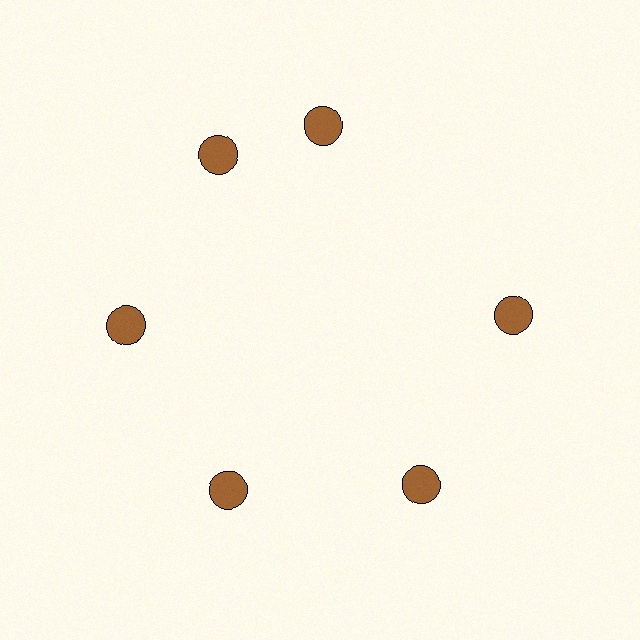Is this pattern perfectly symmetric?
No. The 6 brown circles are arranged in a ring, but one element near the 1 o'clock position is rotated out of alignment along the ring, breaking the 6-fold rotational symmetry.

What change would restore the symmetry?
The symmetry would be restored by rotating it back into even spacing with its neighbors so that all 6 circles sit at equal angles and equal distance from the center.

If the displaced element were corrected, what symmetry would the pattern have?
It would have 6-fold rotational symmetry — the pattern would map onto itself every 60 degrees.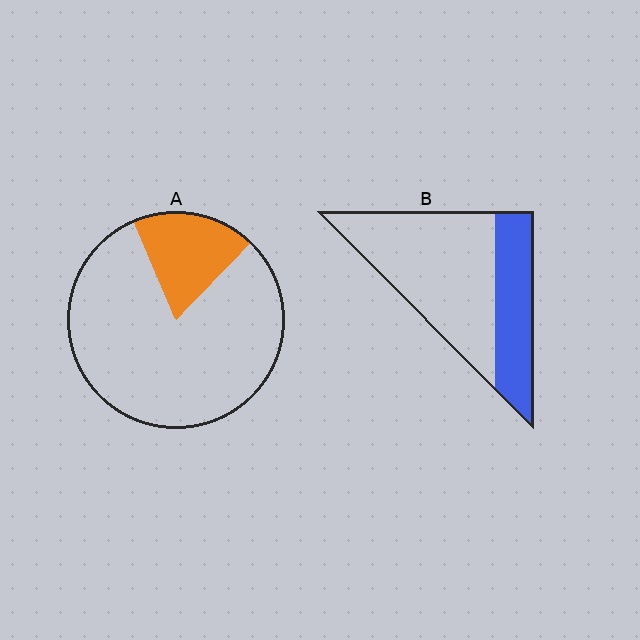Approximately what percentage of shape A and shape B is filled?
A is approximately 20% and B is approximately 35%.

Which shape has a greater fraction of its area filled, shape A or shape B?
Shape B.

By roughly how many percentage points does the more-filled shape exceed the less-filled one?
By roughly 15 percentage points (B over A).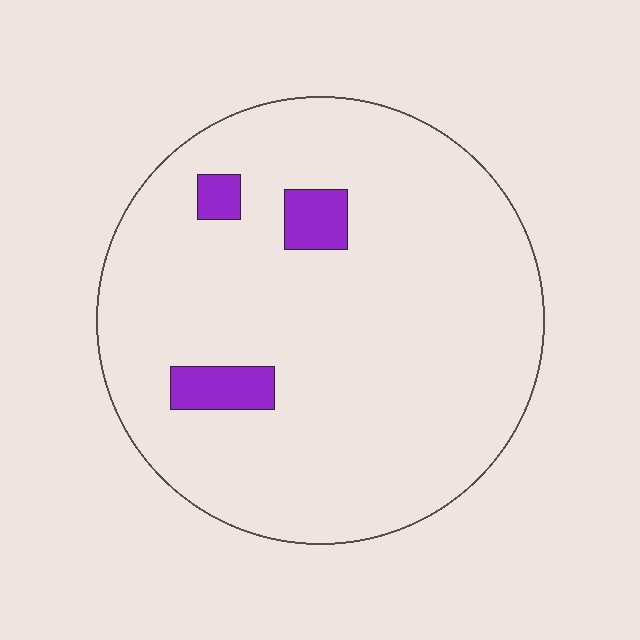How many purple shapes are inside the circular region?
3.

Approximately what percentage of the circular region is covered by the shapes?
Approximately 5%.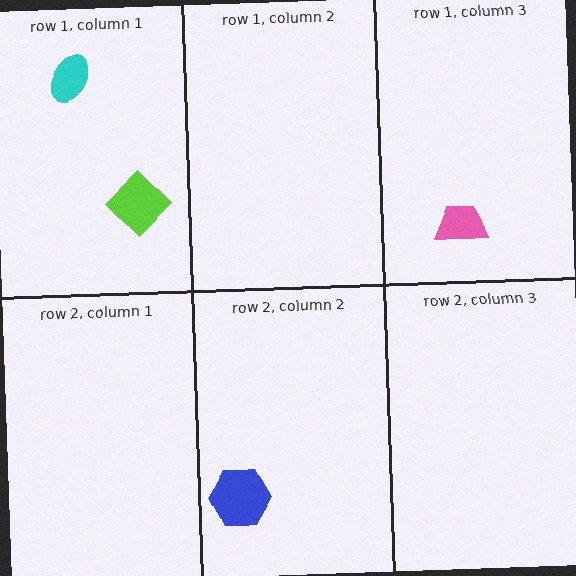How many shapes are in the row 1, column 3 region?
1.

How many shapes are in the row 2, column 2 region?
1.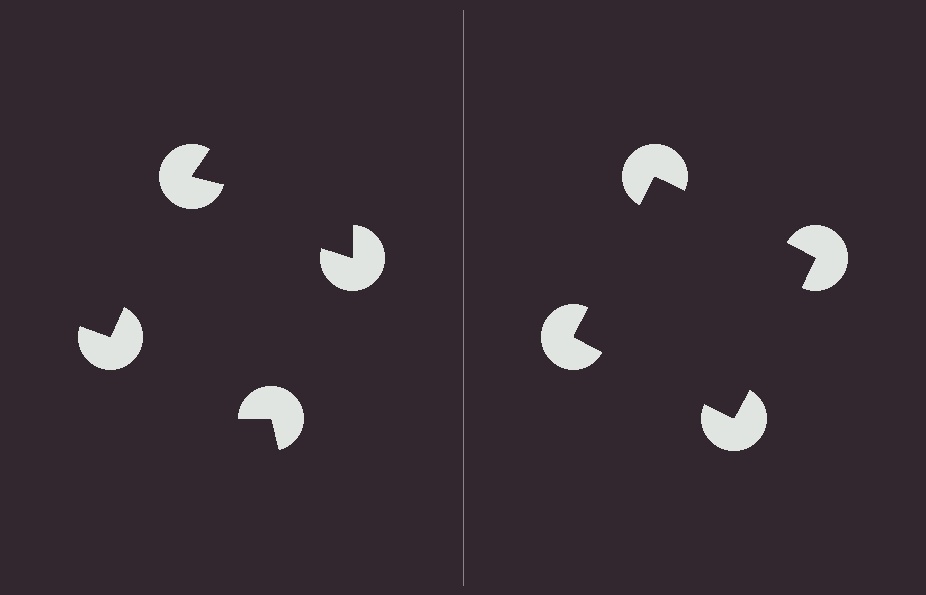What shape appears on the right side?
An illusory square.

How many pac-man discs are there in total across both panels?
8 — 4 on each side.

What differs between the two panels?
The pac-man discs are positioned identically on both sides; only the wedge orientations differ. On the right they align to a square; on the left they are misaligned.